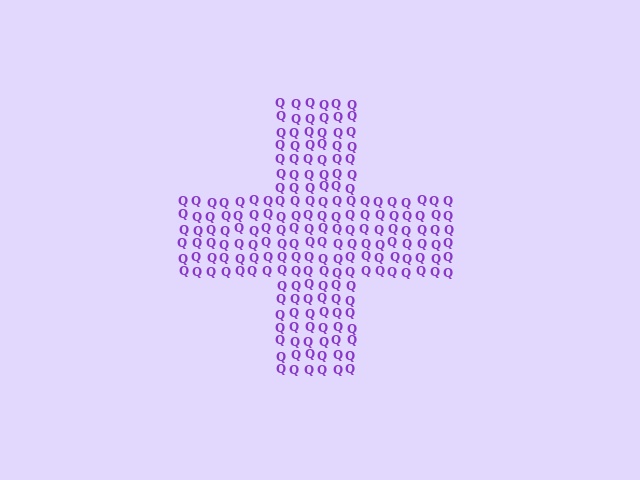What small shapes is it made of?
It is made of small letter Q's.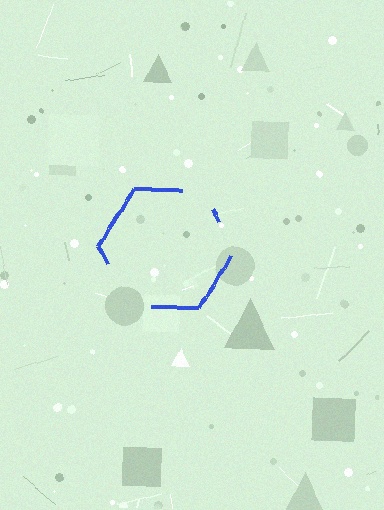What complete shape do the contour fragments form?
The contour fragments form a hexagon.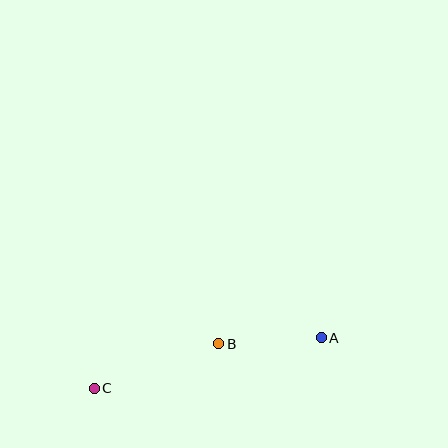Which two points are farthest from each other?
Points A and C are farthest from each other.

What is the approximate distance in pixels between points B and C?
The distance between B and C is approximately 132 pixels.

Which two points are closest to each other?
Points A and B are closest to each other.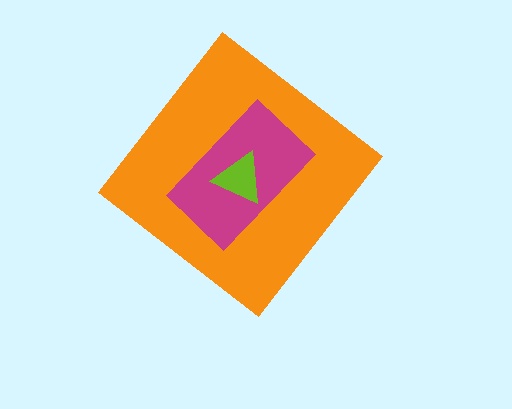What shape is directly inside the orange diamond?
The magenta rectangle.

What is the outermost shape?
The orange diamond.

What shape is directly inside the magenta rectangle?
The lime triangle.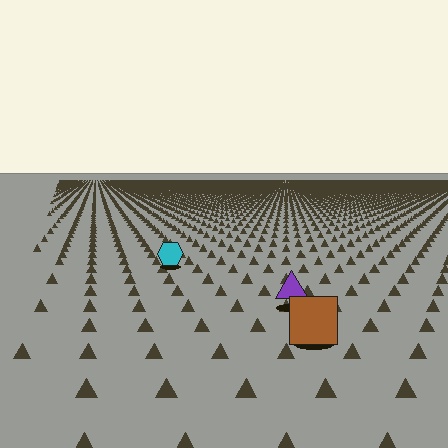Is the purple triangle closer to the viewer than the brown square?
No. The brown square is closer — you can tell from the texture gradient: the ground texture is coarser near it.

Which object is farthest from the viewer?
The cyan hexagon is farthest from the viewer. It appears smaller and the ground texture around it is denser.